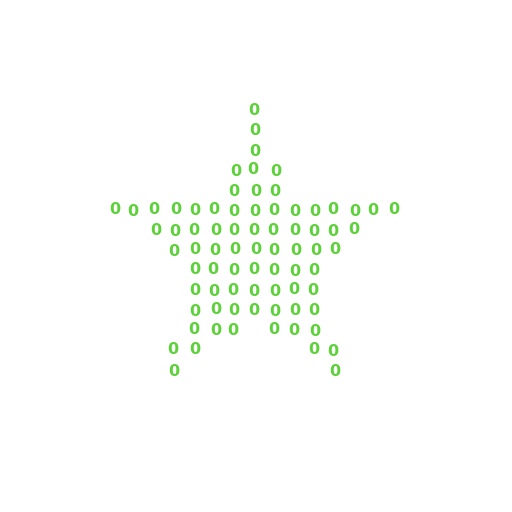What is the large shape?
The large shape is a star.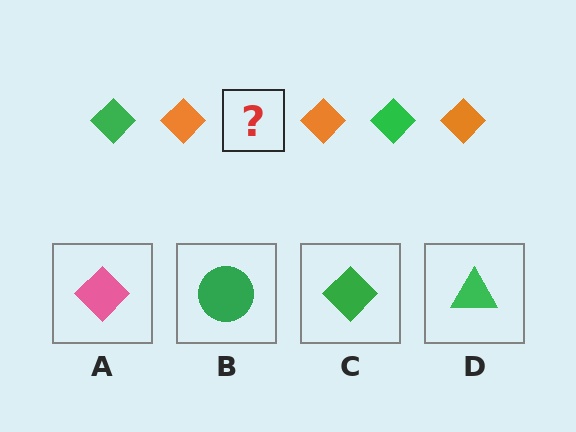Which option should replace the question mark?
Option C.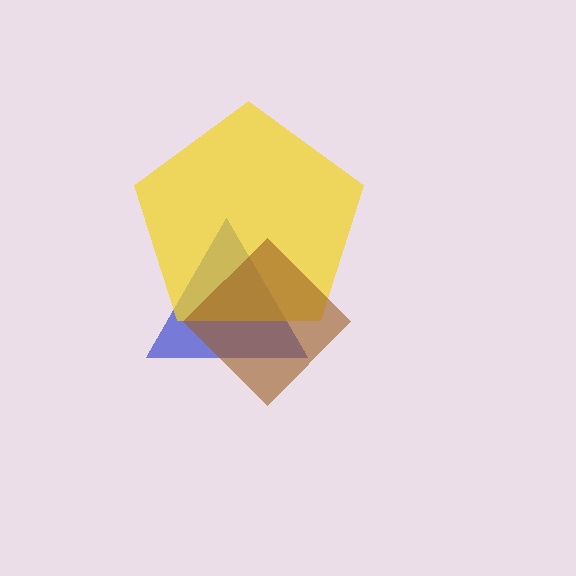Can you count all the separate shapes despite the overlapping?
Yes, there are 3 separate shapes.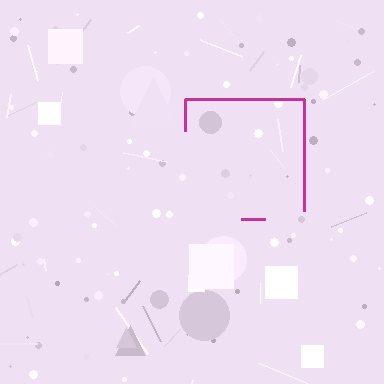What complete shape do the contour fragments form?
The contour fragments form a square.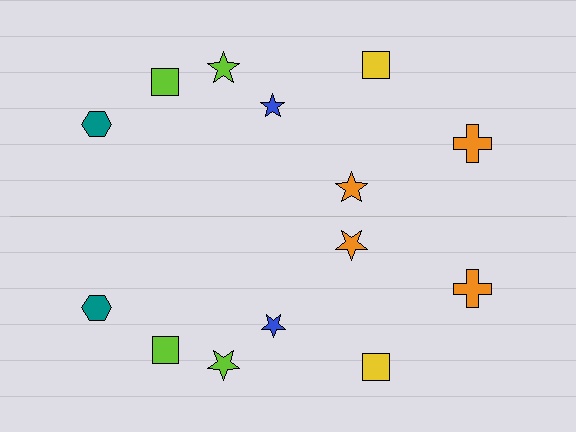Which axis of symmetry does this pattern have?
The pattern has a horizontal axis of symmetry running through the center of the image.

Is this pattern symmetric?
Yes, this pattern has bilateral (reflection) symmetry.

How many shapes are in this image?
There are 14 shapes in this image.